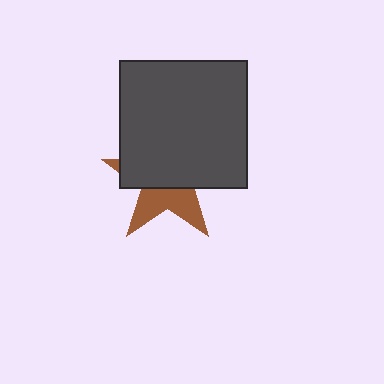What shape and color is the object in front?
The object in front is a dark gray square.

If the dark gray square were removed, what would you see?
You would see the complete brown star.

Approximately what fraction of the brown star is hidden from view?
Roughly 62% of the brown star is hidden behind the dark gray square.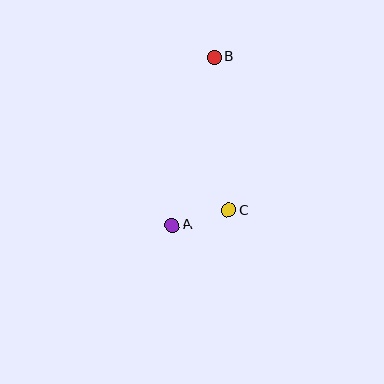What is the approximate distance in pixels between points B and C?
The distance between B and C is approximately 153 pixels.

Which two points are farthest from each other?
Points A and B are farthest from each other.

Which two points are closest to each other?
Points A and C are closest to each other.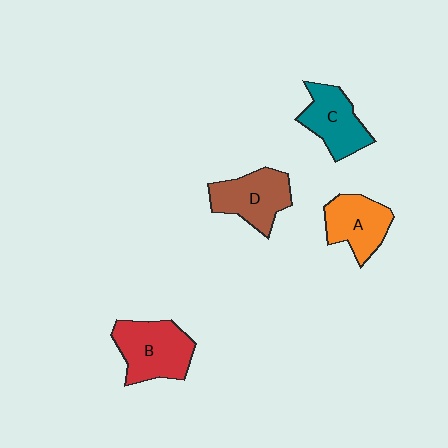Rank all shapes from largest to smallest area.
From largest to smallest: B (red), D (brown), C (teal), A (orange).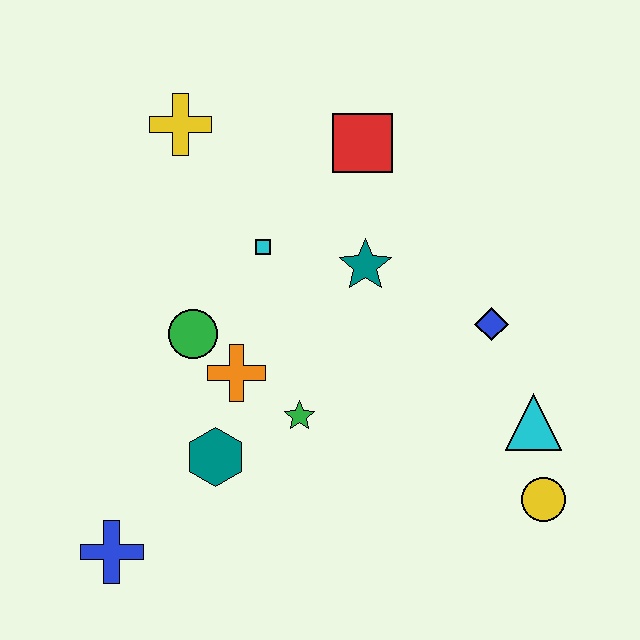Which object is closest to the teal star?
The cyan square is closest to the teal star.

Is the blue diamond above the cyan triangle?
Yes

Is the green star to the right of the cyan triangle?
No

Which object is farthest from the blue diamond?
The blue cross is farthest from the blue diamond.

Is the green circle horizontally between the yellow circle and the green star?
No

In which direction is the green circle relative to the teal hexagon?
The green circle is above the teal hexagon.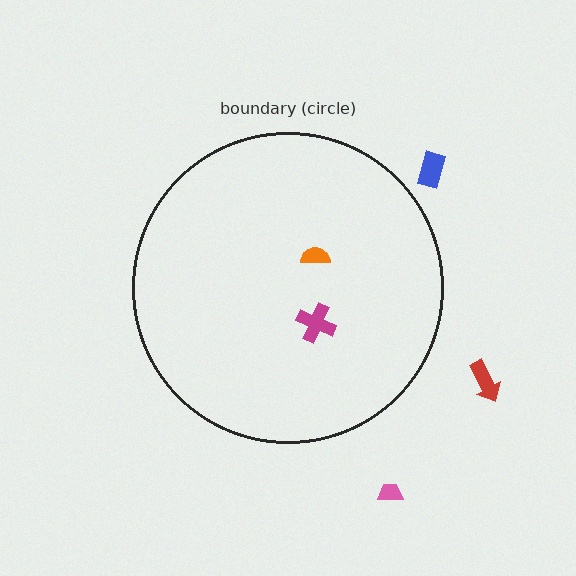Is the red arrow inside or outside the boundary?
Outside.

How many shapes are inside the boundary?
2 inside, 3 outside.